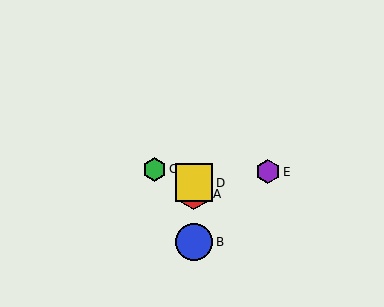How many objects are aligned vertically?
3 objects (A, B, D) are aligned vertically.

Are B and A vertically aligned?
Yes, both are at x≈194.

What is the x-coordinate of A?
Object A is at x≈194.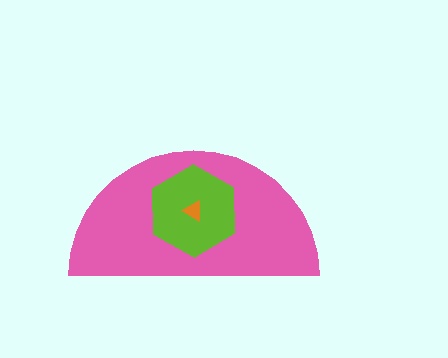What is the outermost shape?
The pink semicircle.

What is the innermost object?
The orange triangle.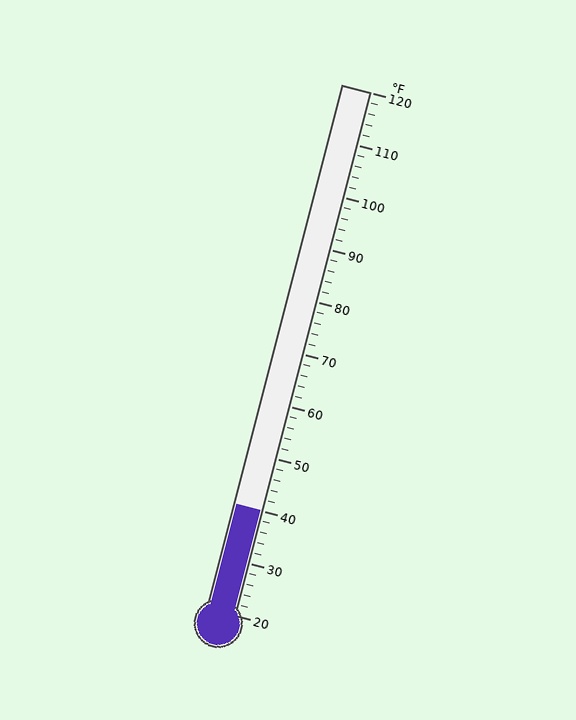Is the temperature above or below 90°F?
The temperature is below 90°F.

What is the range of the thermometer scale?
The thermometer scale ranges from 20°F to 120°F.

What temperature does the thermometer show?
The thermometer shows approximately 40°F.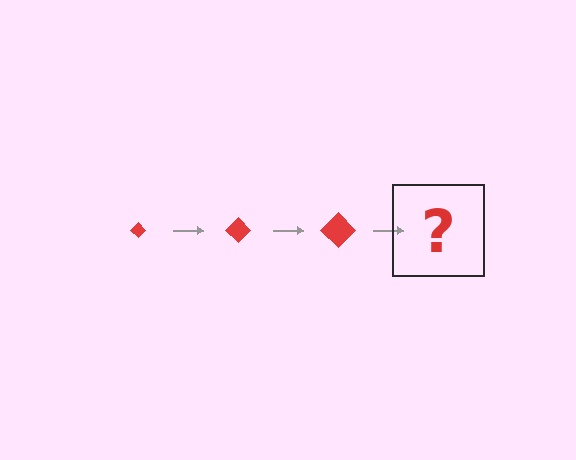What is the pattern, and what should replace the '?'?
The pattern is that the diamond gets progressively larger each step. The '?' should be a red diamond, larger than the previous one.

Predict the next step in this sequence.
The next step is a red diamond, larger than the previous one.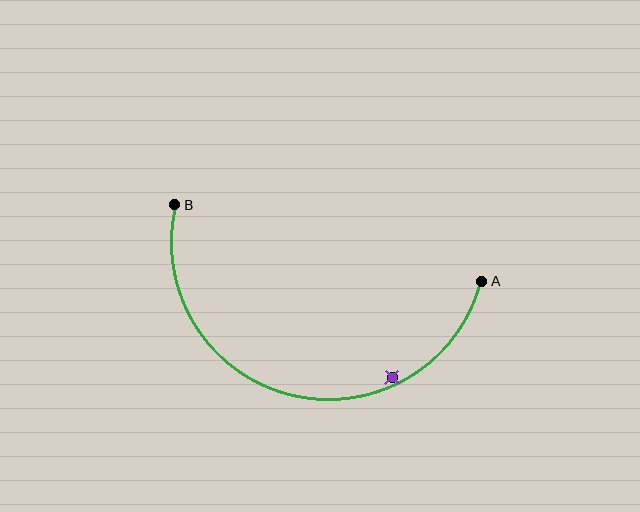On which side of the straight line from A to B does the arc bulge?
The arc bulges below the straight line connecting A and B.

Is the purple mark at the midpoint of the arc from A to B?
No — the purple mark does not lie on the arc at all. It sits slightly inside the curve.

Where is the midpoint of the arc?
The arc midpoint is the point on the curve farthest from the straight line joining A and B. It sits below that line.